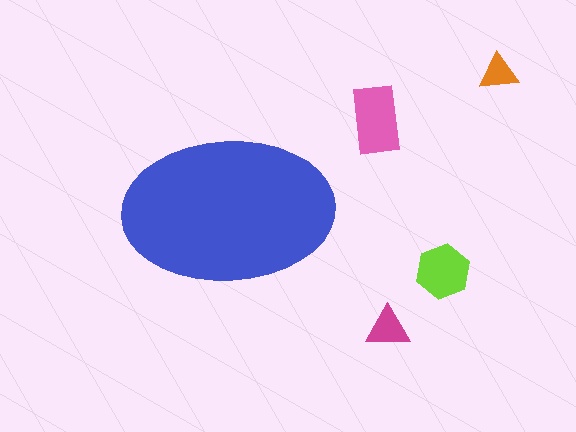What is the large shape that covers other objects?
A blue ellipse.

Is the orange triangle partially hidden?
No, the orange triangle is fully visible.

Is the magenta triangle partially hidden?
No, the magenta triangle is fully visible.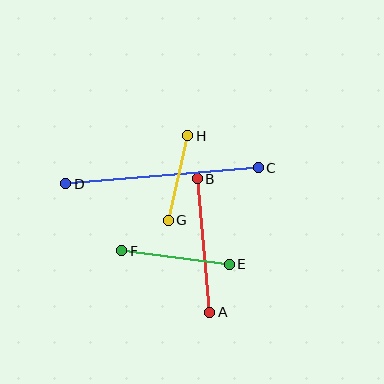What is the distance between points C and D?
The distance is approximately 193 pixels.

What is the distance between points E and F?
The distance is approximately 109 pixels.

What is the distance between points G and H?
The distance is approximately 87 pixels.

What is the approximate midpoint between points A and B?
The midpoint is at approximately (203, 246) pixels.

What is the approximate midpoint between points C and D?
The midpoint is at approximately (162, 176) pixels.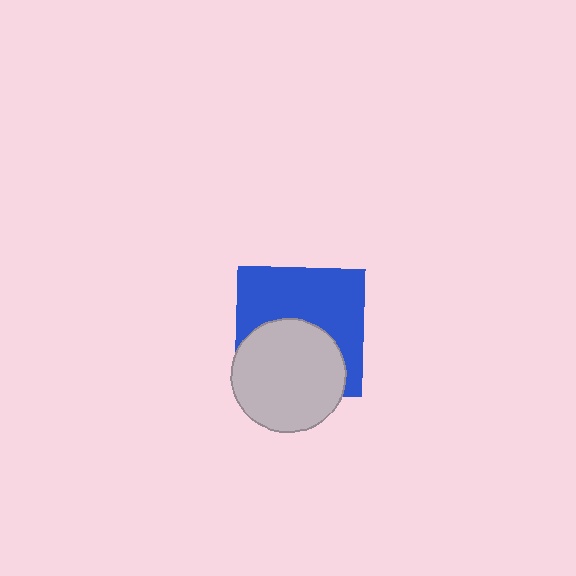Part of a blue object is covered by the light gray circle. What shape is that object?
It is a square.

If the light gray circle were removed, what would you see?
You would see the complete blue square.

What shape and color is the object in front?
The object in front is a light gray circle.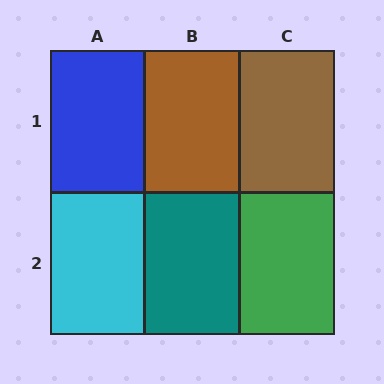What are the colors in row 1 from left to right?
Blue, brown, brown.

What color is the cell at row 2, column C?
Green.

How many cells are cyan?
1 cell is cyan.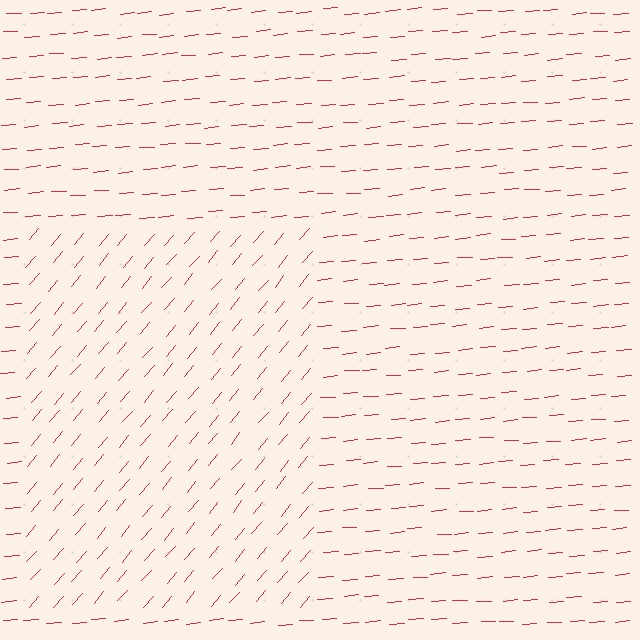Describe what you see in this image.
The image is filled with small red line segments. A rectangle region in the image has lines oriented differently from the surrounding lines, creating a visible texture boundary.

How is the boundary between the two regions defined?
The boundary is defined purely by a change in line orientation (approximately 45 degrees difference). All lines are the same color and thickness.